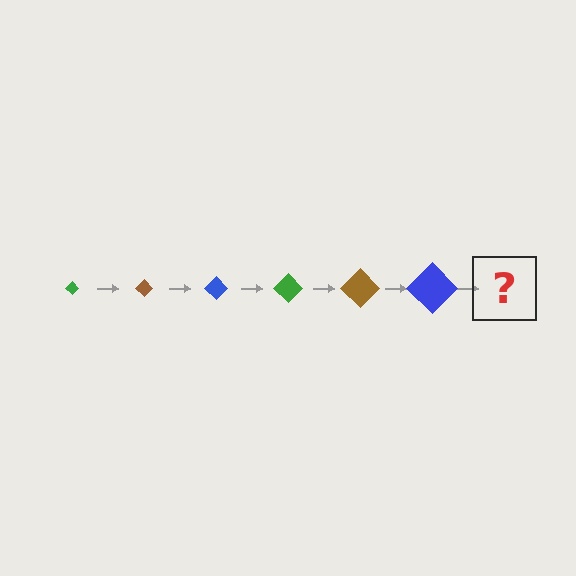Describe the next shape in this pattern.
It should be a green diamond, larger than the previous one.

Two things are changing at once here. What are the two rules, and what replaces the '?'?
The two rules are that the diamond grows larger each step and the color cycles through green, brown, and blue. The '?' should be a green diamond, larger than the previous one.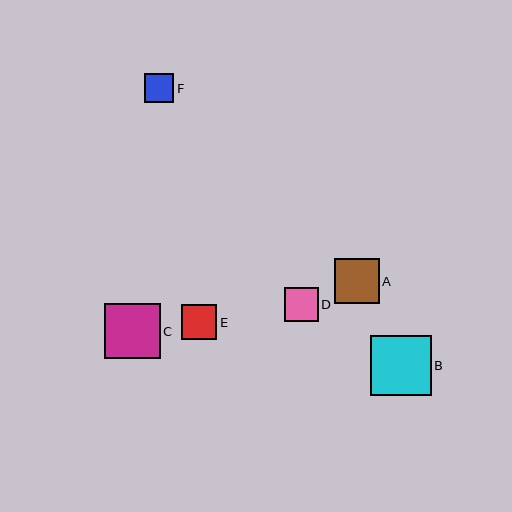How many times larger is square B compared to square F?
Square B is approximately 2.1 times the size of square F.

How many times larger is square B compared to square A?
Square B is approximately 1.3 times the size of square A.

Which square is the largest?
Square B is the largest with a size of approximately 60 pixels.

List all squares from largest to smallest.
From largest to smallest: B, C, A, E, D, F.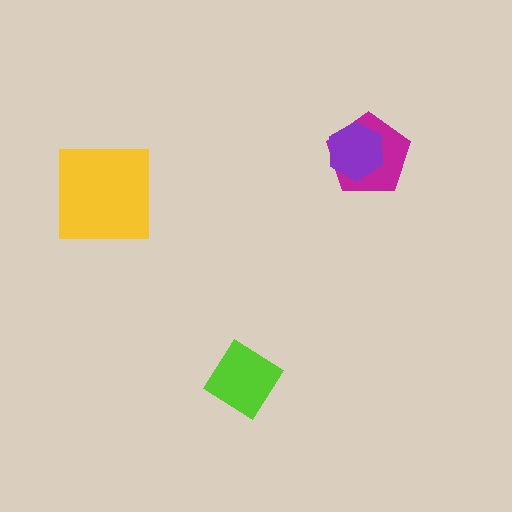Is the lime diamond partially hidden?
No, no other shape covers it.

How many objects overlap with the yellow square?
0 objects overlap with the yellow square.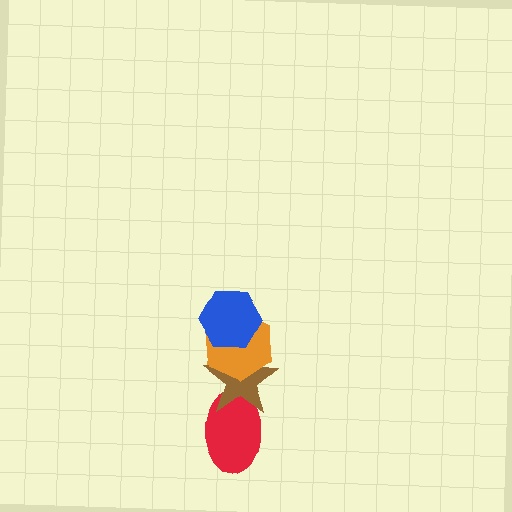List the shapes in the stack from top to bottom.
From top to bottom: the blue hexagon, the orange hexagon, the brown star, the red ellipse.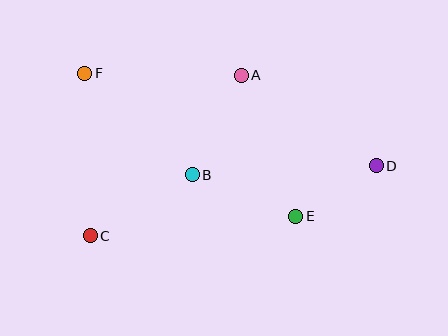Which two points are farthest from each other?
Points D and F are farthest from each other.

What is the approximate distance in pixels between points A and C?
The distance between A and C is approximately 221 pixels.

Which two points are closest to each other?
Points D and E are closest to each other.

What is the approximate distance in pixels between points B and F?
The distance between B and F is approximately 148 pixels.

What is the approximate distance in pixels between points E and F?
The distance between E and F is approximately 255 pixels.